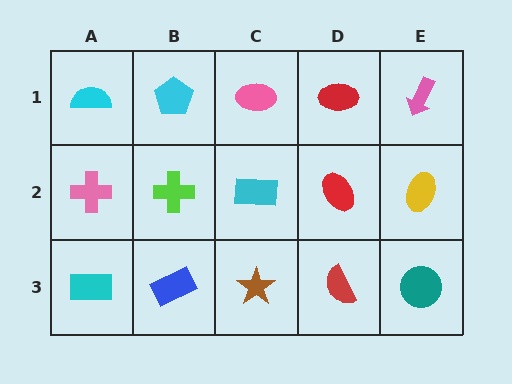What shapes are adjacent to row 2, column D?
A red ellipse (row 1, column D), a red semicircle (row 3, column D), a cyan rectangle (row 2, column C), a yellow ellipse (row 2, column E).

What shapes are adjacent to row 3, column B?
A lime cross (row 2, column B), a cyan rectangle (row 3, column A), a brown star (row 3, column C).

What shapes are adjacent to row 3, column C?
A cyan rectangle (row 2, column C), a blue rectangle (row 3, column B), a red semicircle (row 3, column D).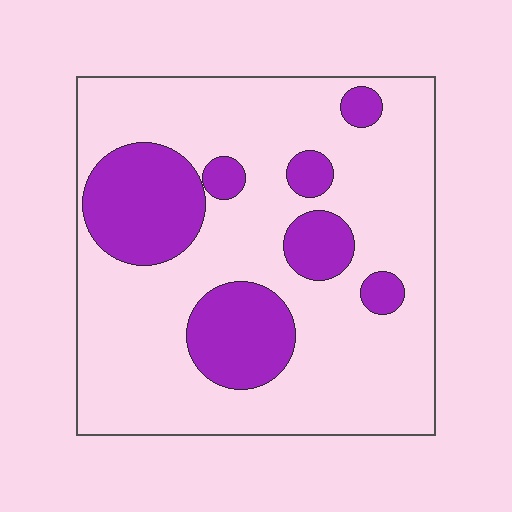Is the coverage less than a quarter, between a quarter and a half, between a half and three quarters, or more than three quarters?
Less than a quarter.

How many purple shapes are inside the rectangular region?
7.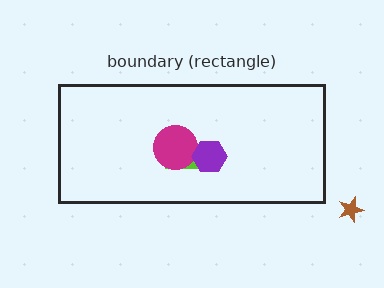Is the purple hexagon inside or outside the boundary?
Inside.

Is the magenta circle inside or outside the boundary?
Inside.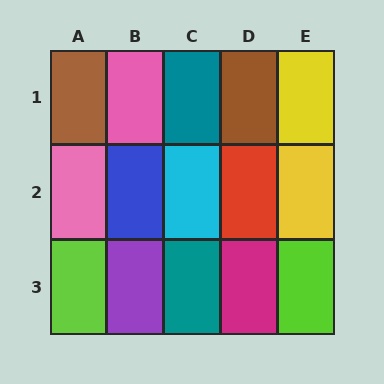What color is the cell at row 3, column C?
Teal.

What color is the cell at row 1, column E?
Yellow.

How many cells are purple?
1 cell is purple.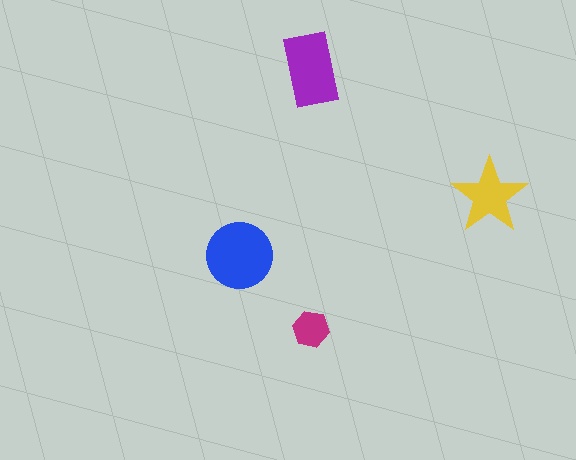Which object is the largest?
The blue circle.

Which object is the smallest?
The magenta hexagon.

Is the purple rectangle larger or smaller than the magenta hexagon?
Larger.